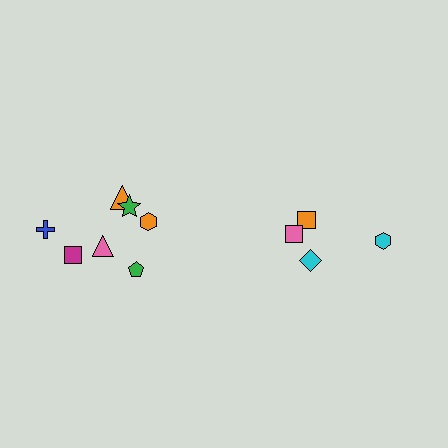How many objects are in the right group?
There are 4 objects.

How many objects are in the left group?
There are 7 objects.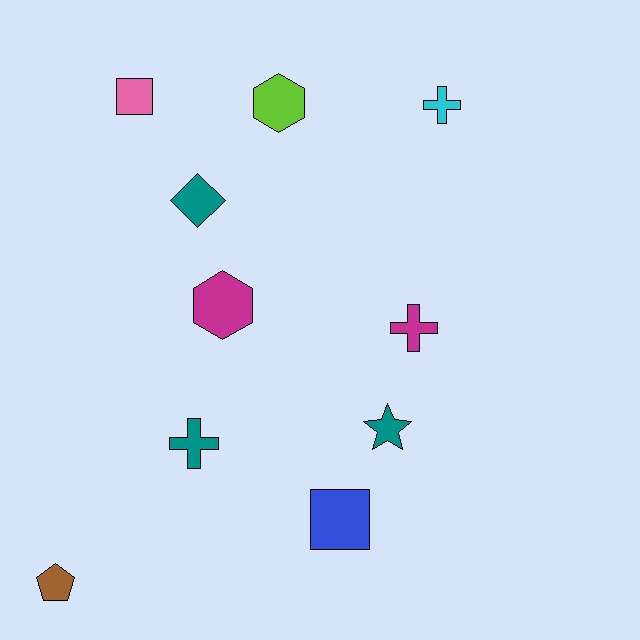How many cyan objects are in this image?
There is 1 cyan object.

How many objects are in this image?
There are 10 objects.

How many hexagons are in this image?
There are 2 hexagons.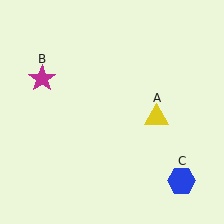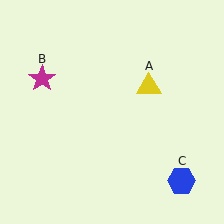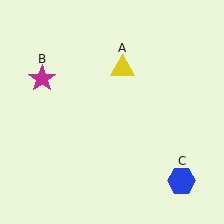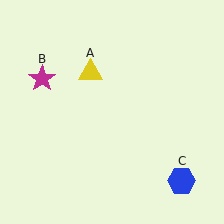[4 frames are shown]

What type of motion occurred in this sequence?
The yellow triangle (object A) rotated counterclockwise around the center of the scene.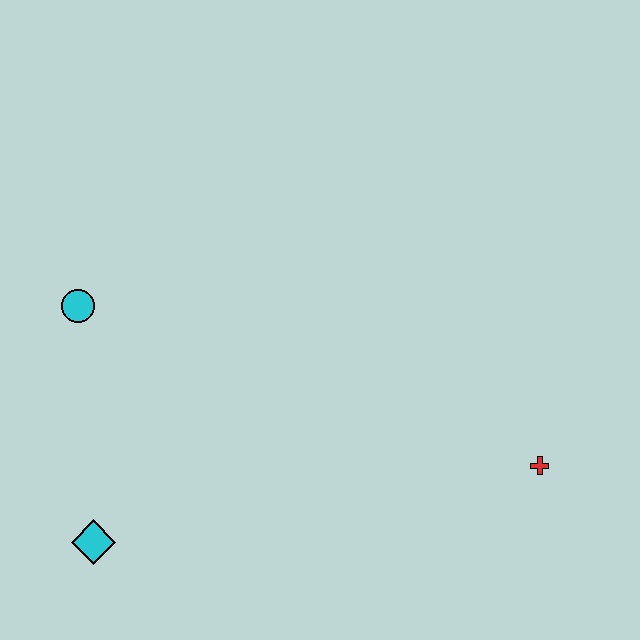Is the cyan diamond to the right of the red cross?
No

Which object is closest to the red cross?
The cyan diamond is closest to the red cross.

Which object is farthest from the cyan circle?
The red cross is farthest from the cyan circle.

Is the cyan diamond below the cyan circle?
Yes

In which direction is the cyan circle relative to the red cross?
The cyan circle is to the left of the red cross.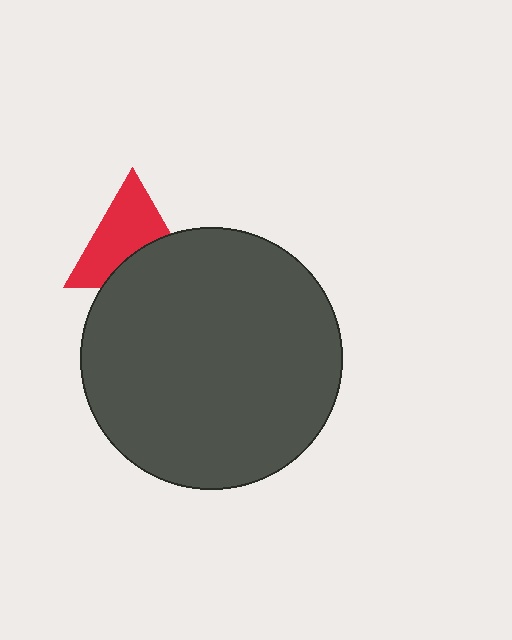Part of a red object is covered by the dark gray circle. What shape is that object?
It is a triangle.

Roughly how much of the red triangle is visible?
About half of it is visible (roughly 62%).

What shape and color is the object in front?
The object in front is a dark gray circle.